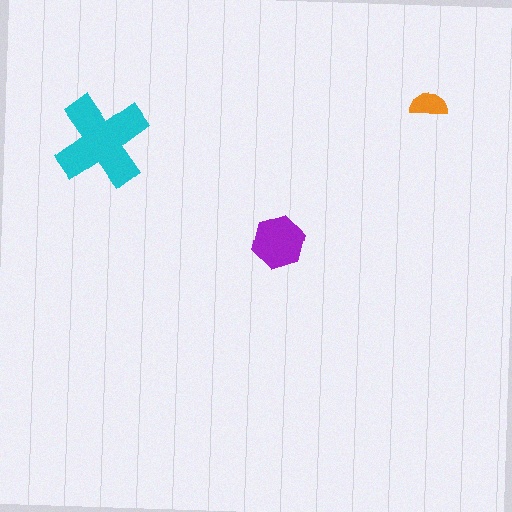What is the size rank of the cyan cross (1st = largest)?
1st.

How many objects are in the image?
There are 3 objects in the image.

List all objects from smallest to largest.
The orange semicircle, the purple hexagon, the cyan cross.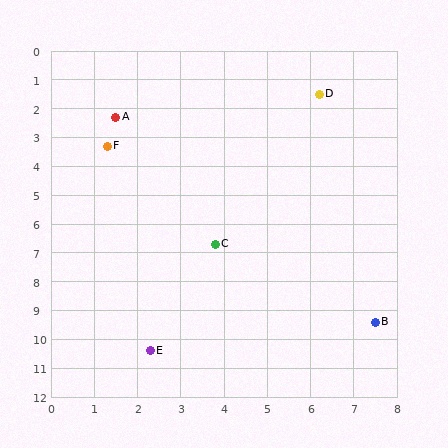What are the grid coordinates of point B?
Point B is at approximately (7.5, 9.4).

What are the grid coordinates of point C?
Point C is at approximately (3.8, 6.7).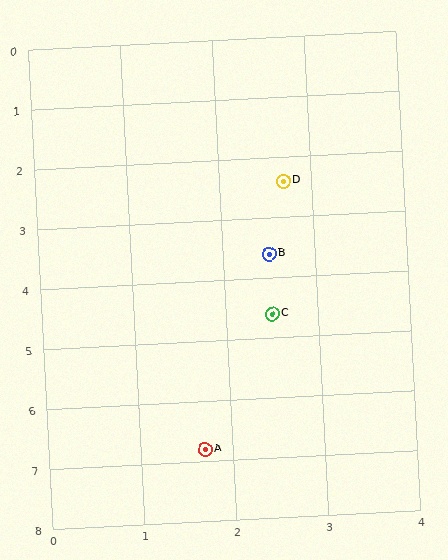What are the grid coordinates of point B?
Point B is at approximately (2.5, 3.6).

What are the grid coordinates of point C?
Point C is at approximately (2.5, 4.6).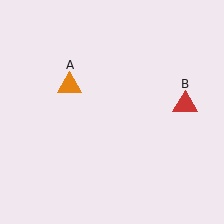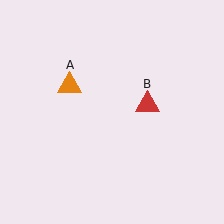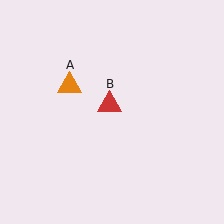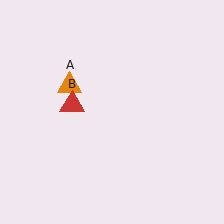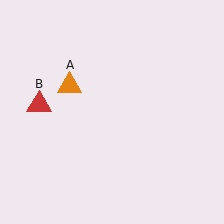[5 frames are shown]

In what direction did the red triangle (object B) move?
The red triangle (object B) moved left.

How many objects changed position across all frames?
1 object changed position: red triangle (object B).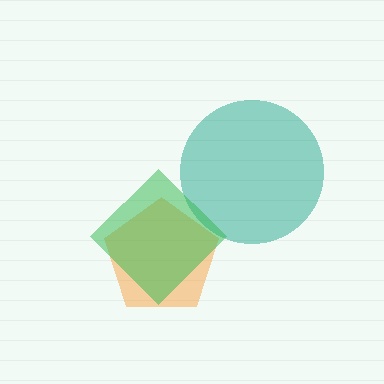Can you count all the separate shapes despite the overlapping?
Yes, there are 3 separate shapes.